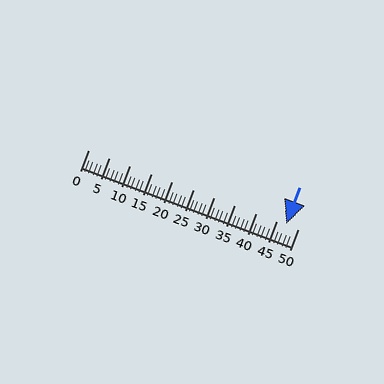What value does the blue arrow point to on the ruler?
The blue arrow points to approximately 47.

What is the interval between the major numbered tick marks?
The major tick marks are spaced 5 units apart.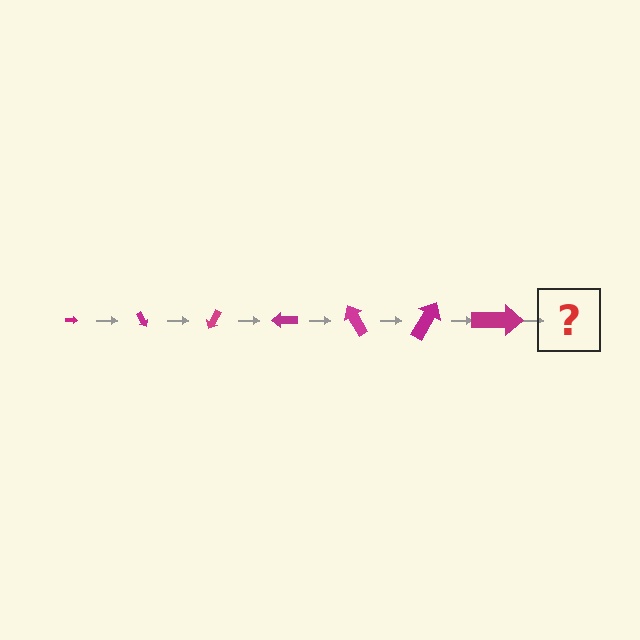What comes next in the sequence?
The next element should be an arrow, larger than the previous one and rotated 420 degrees from the start.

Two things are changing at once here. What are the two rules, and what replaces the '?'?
The two rules are that the arrow grows larger each step and it rotates 60 degrees each step. The '?' should be an arrow, larger than the previous one and rotated 420 degrees from the start.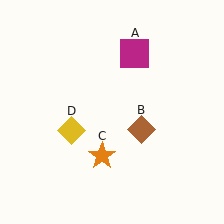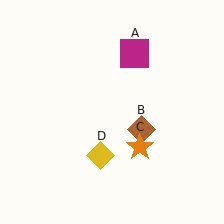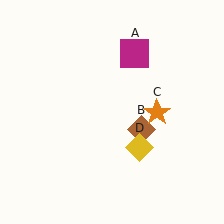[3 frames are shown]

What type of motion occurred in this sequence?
The orange star (object C), yellow diamond (object D) rotated counterclockwise around the center of the scene.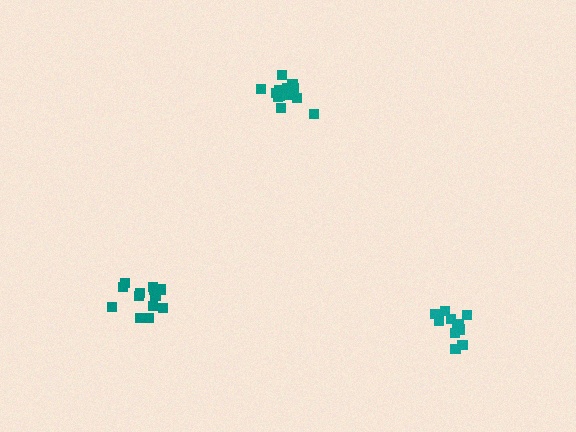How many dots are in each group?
Group 1: 13 dots, Group 2: 11 dots, Group 3: 13 dots (37 total).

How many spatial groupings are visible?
There are 3 spatial groupings.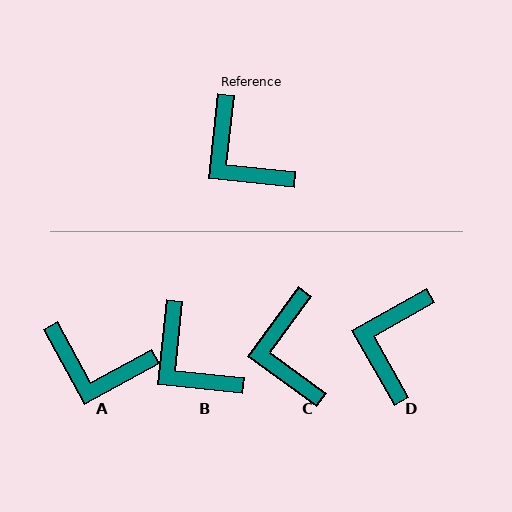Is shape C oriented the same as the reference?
No, it is off by about 30 degrees.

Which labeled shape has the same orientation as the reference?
B.